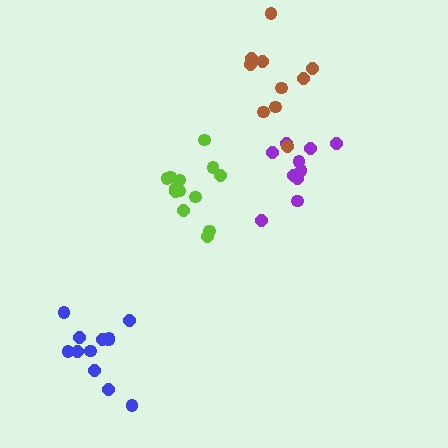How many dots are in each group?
Group 1: 12 dots, Group 2: 14 dots, Group 3: 10 dots, Group 4: 10 dots (46 total).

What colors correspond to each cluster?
The clusters are colored: blue, lime, purple, brown.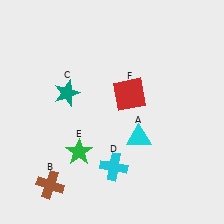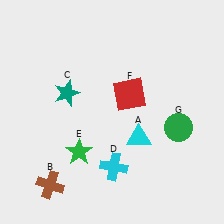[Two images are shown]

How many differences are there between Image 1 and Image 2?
There is 1 difference between the two images.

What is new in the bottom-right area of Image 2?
A green circle (G) was added in the bottom-right area of Image 2.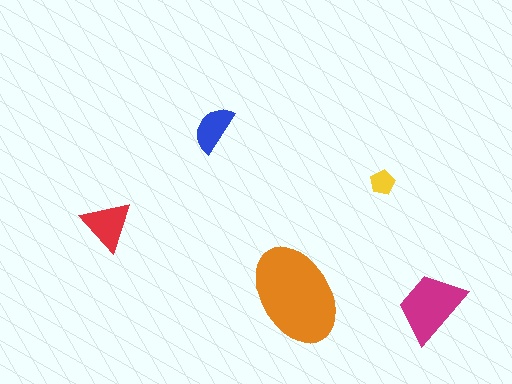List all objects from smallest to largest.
The yellow pentagon, the blue semicircle, the red triangle, the magenta trapezoid, the orange ellipse.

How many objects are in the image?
There are 5 objects in the image.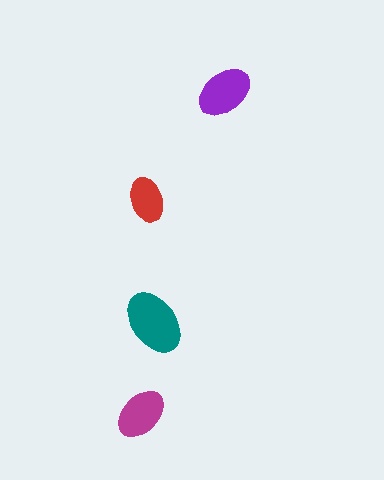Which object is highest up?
The purple ellipse is topmost.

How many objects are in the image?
There are 4 objects in the image.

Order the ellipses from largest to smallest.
the teal one, the purple one, the magenta one, the red one.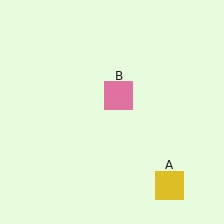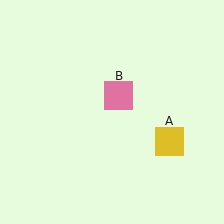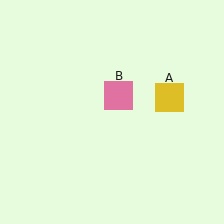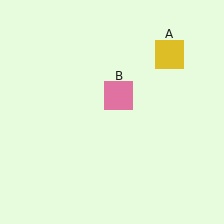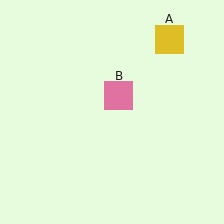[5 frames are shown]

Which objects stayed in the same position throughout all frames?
Pink square (object B) remained stationary.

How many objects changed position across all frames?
1 object changed position: yellow square (object A).